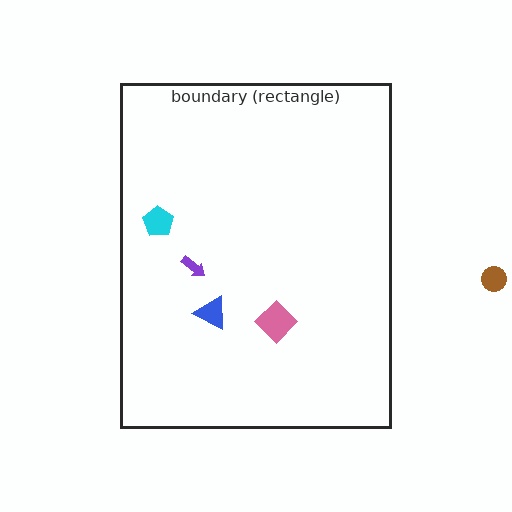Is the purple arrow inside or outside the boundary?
Inside.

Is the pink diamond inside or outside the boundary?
Inside.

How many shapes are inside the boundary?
4 inside, 1 outside.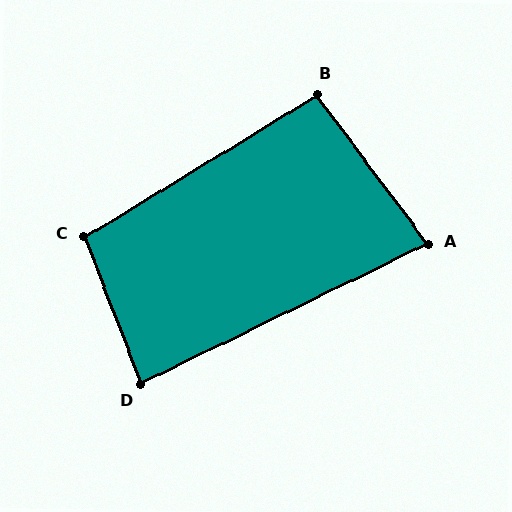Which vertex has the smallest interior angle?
A, at approximately 79 degrees.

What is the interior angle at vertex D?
Approximately 85 degrees (acute).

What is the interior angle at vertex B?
Approximately 95 degrees (obtuse).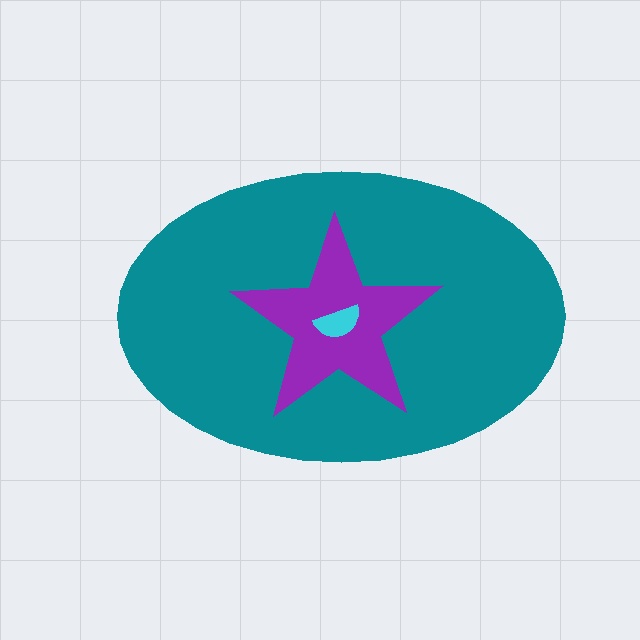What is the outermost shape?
The teal ellipse.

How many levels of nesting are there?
3.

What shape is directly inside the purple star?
The cyan semicircle.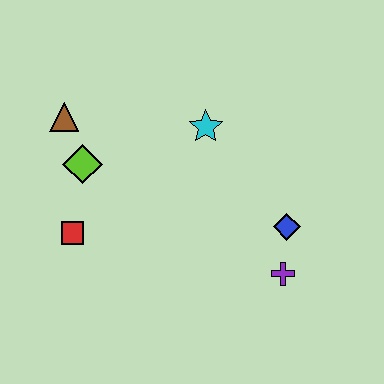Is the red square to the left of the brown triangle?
No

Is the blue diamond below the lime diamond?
Yes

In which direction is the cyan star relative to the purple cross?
The cyan star is above the purple cross.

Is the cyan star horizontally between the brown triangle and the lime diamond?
No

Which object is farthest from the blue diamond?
The brown triangle is farthest from the blue diamond.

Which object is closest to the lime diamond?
The brown triangle is closest to the lime diamond.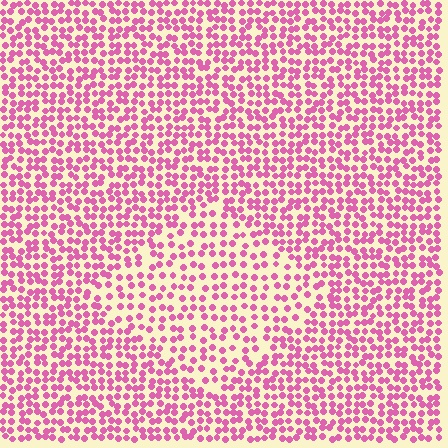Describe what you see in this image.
The image contains small pink elements arranged at two different densities. A diamond-shaped region is visible where the elements are less densely packed than the surrounding area.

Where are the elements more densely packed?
The elements are more densely packed outside the diamond boundary.